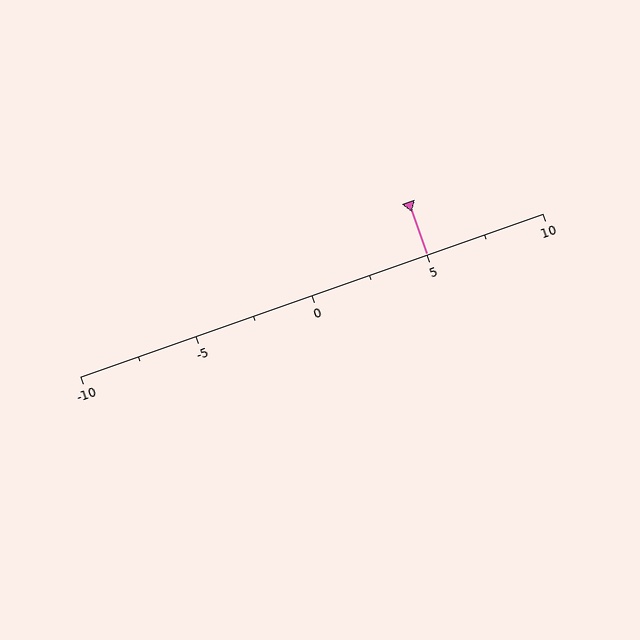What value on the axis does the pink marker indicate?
The marker indicates approximately 5.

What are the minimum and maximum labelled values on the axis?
The axis runs from -10 to 10.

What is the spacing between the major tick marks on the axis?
The major ticks are spaced 5 apart.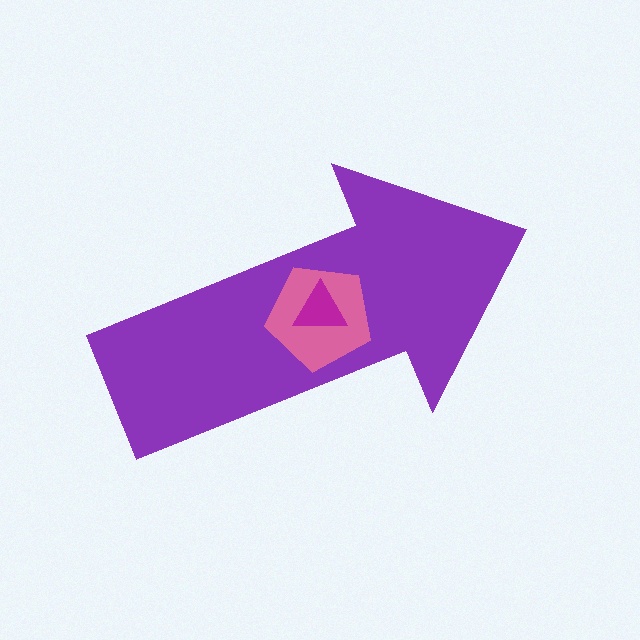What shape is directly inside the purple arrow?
The pink pentagon.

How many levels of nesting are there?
3.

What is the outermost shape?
The purple arrow.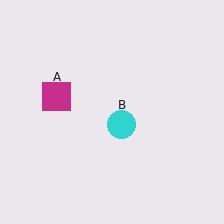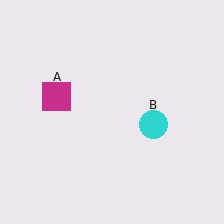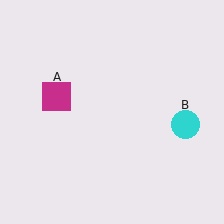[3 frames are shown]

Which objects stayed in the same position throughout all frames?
Magenta square (object A) remained stationary.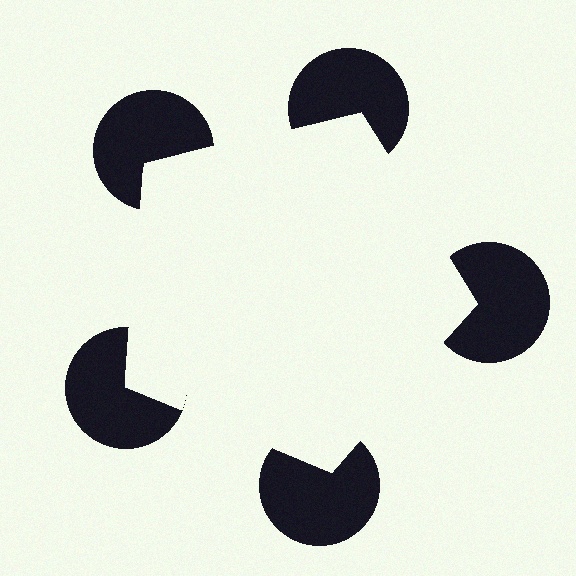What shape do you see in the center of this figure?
An illusory pentagon — its edges are inferred from the aligned wedge cuts in the pac-man discs, not physically drawn.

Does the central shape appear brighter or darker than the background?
It typically appears slightly brighter than the background, even though no actual brightness change is drawn.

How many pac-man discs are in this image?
There are 5 — one at each vertex of the illusory pentagon.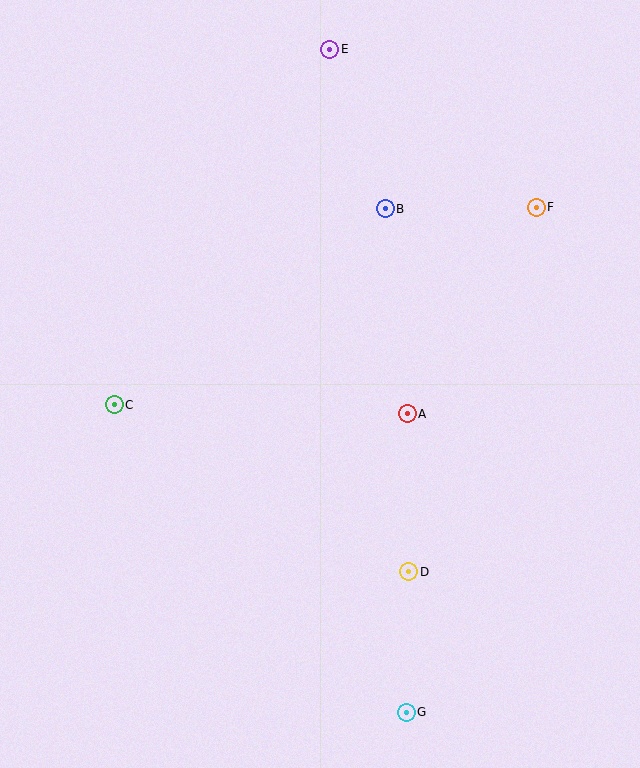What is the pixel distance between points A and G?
The distance between A and G is 298 pixels.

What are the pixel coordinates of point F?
Point F is at (536, 207).